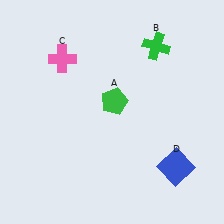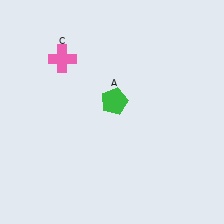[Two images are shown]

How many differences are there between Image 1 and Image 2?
There are 2 differences between the two images.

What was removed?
The green cross (B), the blue square (D) were removed in Image 2.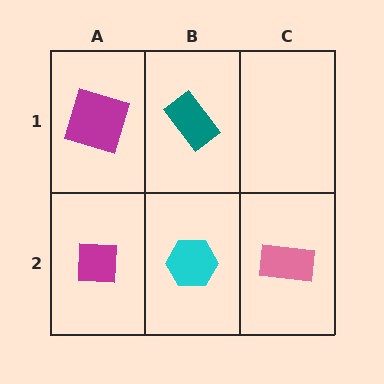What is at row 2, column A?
A magenta square.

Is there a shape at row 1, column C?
No, that cell is empty.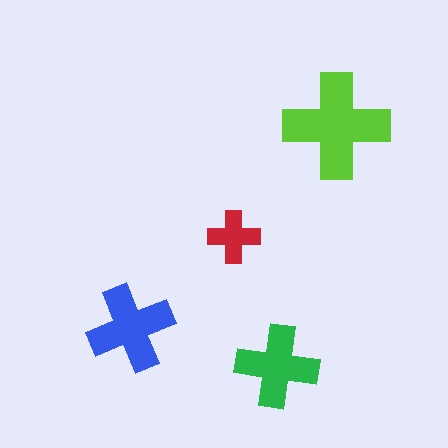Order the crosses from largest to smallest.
the lime one, the blue one, the green one, the red one.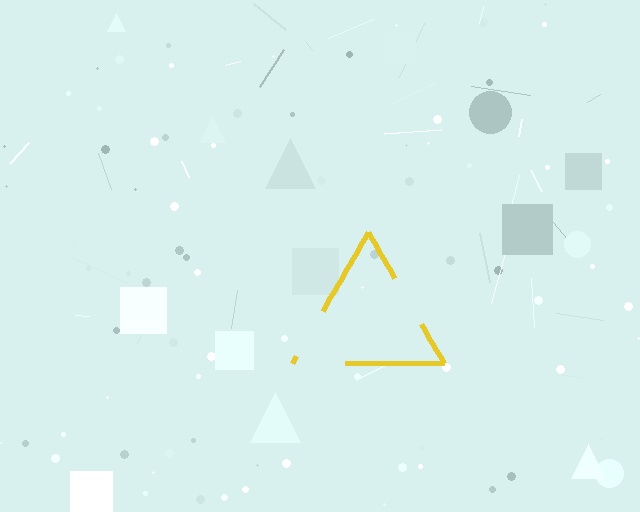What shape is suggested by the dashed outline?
The dashed outline suggests a triangle.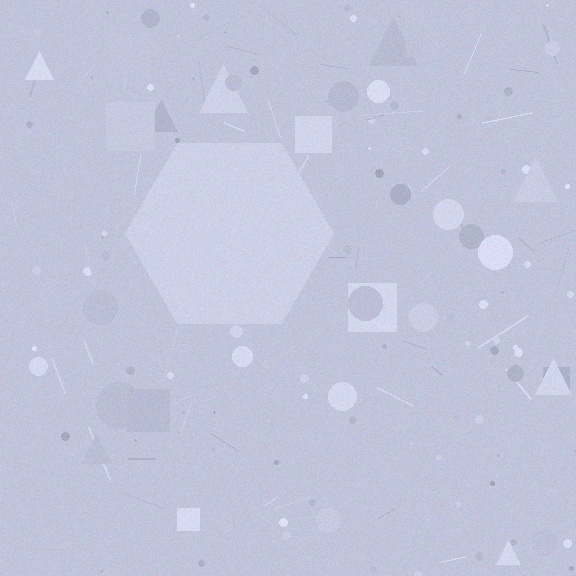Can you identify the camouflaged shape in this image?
The camouflaged shape is a hexagon.